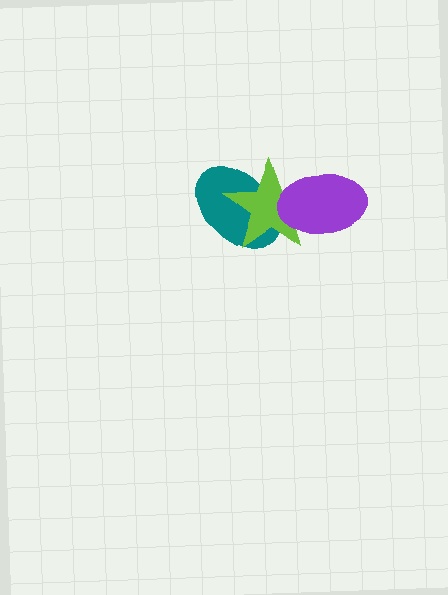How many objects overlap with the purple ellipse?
2 objects overlap with the purple ellipse.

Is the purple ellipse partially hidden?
No, no other shape covers it.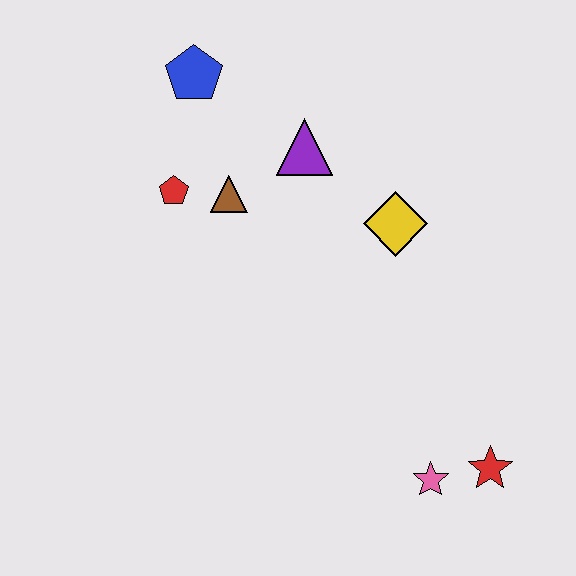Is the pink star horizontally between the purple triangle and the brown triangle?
No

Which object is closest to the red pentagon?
The brown triangle is closest to the red pentagon.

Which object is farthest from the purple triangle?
The red star is farthest from the purple triangle.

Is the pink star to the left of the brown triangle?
No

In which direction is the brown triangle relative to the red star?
The brown triangle is above the red star.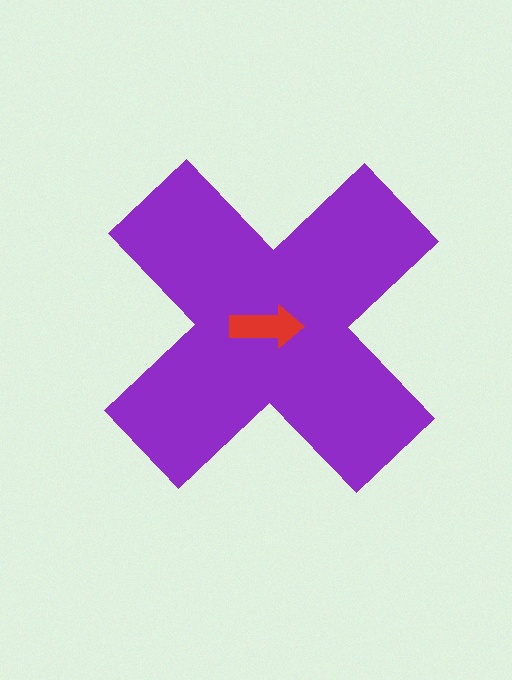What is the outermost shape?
The purple cross.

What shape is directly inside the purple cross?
The red arrow.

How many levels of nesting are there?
2.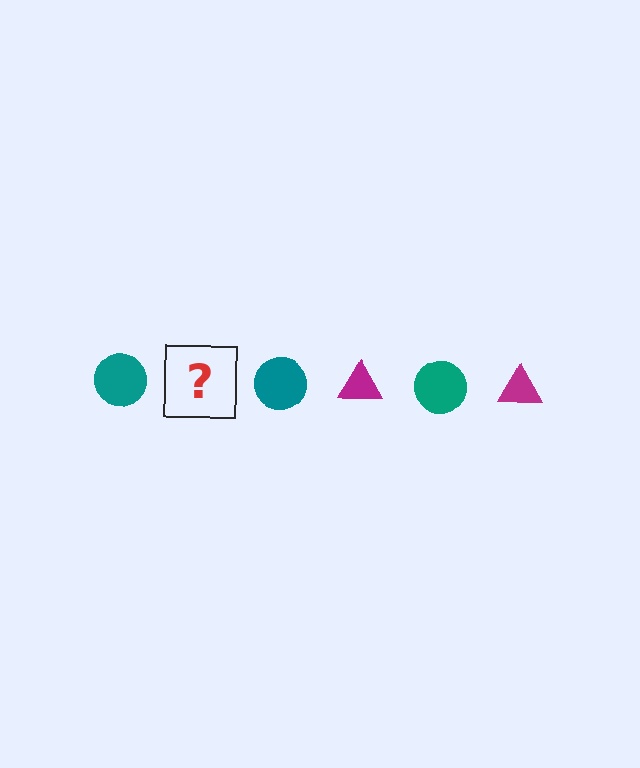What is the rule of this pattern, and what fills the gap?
The rule is that the pattern alternates between teal circle and magenta triangle. The gap should be filled with a magenta triangle.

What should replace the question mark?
The question mark should be replaced with a magenta triangle.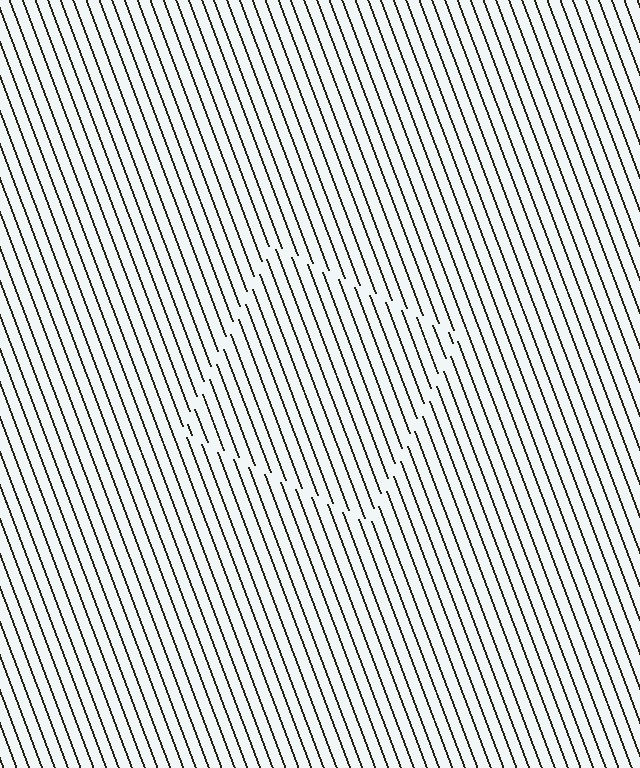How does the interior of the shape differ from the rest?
The interior of the shape contains the same grating, shifted by half a period — the contour is defined by the phase discontinuity where line-ends from the inner and outer gratings abut.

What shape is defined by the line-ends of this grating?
An illusory square. The interior of the shape contains the same grating, shifted by half a period — the contour is defined by the phase discontinuity where line-ends from the inner and outer gratings abut.